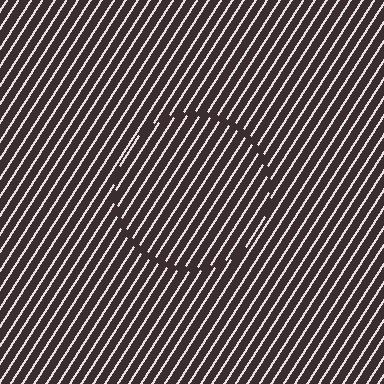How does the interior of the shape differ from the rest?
The interior of the shape contains the same grating, shifted by half a period — the contour is defined by the phase discontinuity where line-ends from the inner and outer gratings abut.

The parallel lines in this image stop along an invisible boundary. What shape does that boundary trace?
An illusory circle. The interior of the shape contains the same grating, shifted by half a period — the contour is defined by the phase discontinuity where line-ends from the inner and outer gratings abut.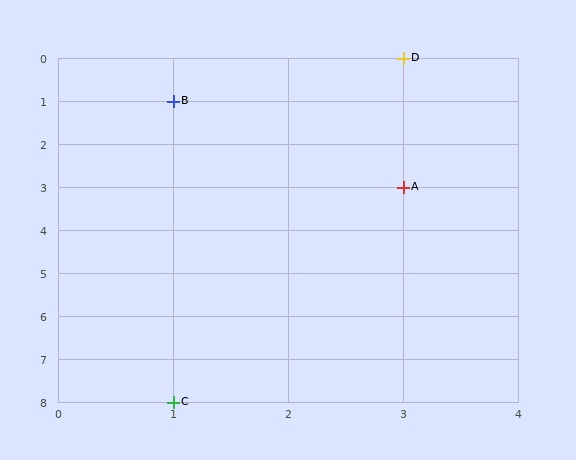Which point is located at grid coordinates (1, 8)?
Point C is at (1, 8).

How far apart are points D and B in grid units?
Points D and B are 2 columns and 1 row apart (about 2.2 grid units diagonally).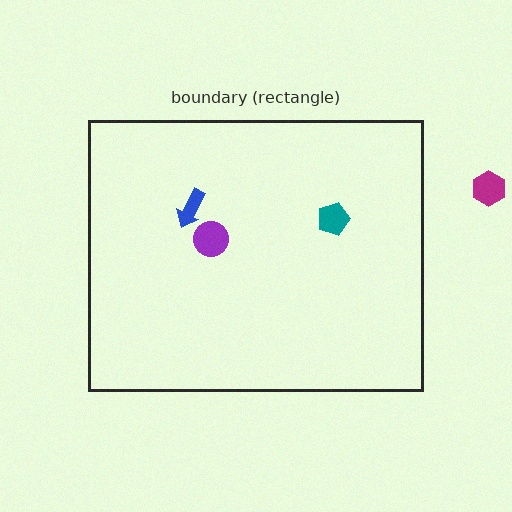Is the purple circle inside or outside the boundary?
Inside.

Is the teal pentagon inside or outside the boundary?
Inside.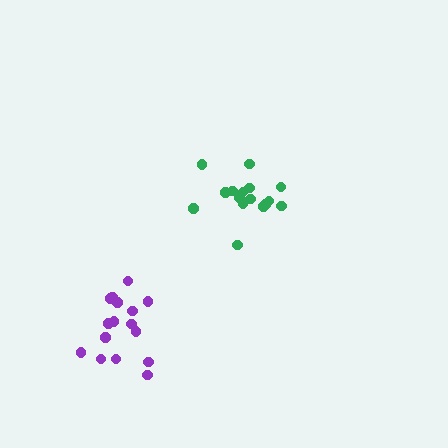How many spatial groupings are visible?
There are 2 spatial groupings.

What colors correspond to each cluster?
The clusters are colored: green, purple.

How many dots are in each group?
Group 1: 16 dots, Group 2: 16 dots (32 total).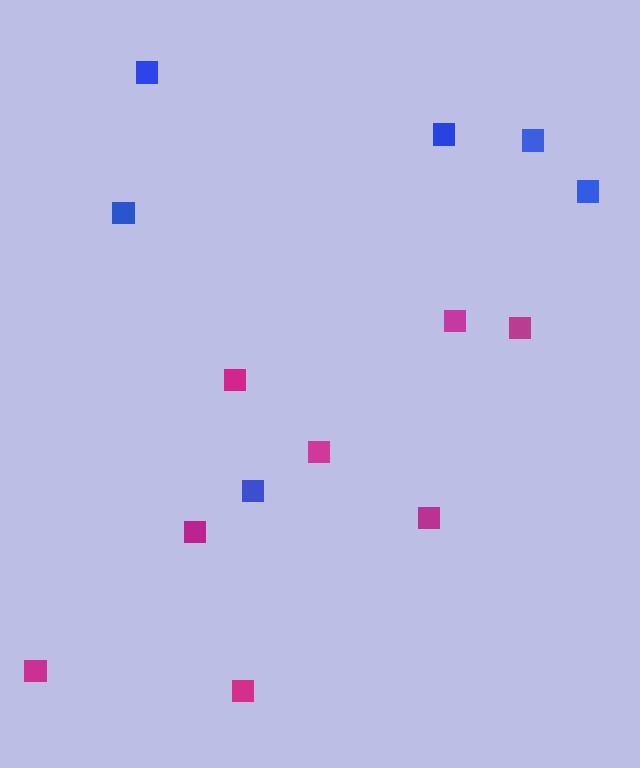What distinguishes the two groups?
There are 2 groups: one group of blue squares (6) and one group of magenta squares (8).